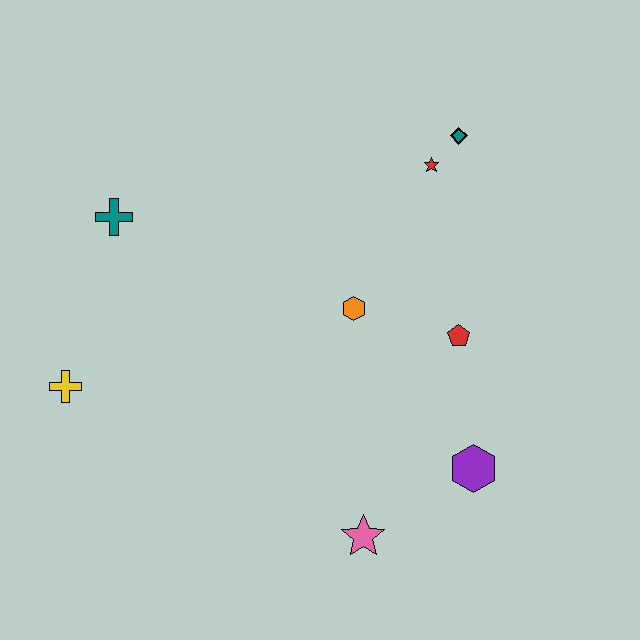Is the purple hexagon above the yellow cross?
No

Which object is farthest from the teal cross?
The purple hexagon is farthest from the teal cross.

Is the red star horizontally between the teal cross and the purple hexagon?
Yes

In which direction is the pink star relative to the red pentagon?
The pink star is below the red pentagon.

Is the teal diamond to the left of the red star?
No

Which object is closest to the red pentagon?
The orange hexagon is closest to the red pentagon.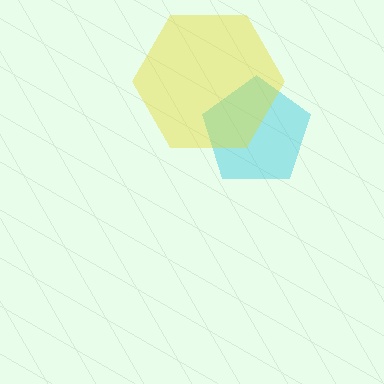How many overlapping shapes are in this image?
There are 2 overlapping shapes in the image.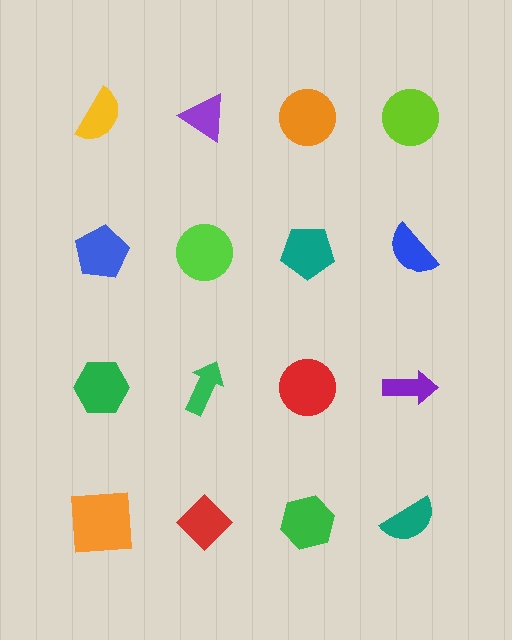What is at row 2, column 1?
A blue pentagon.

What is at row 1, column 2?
A purple triangle.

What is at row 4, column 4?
A teal semicircle.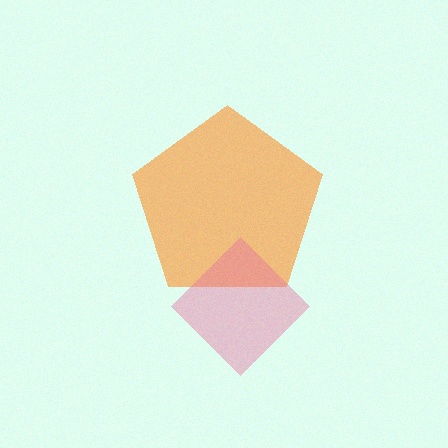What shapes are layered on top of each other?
The layered shapes are: an orange pentagon, a pink diamond.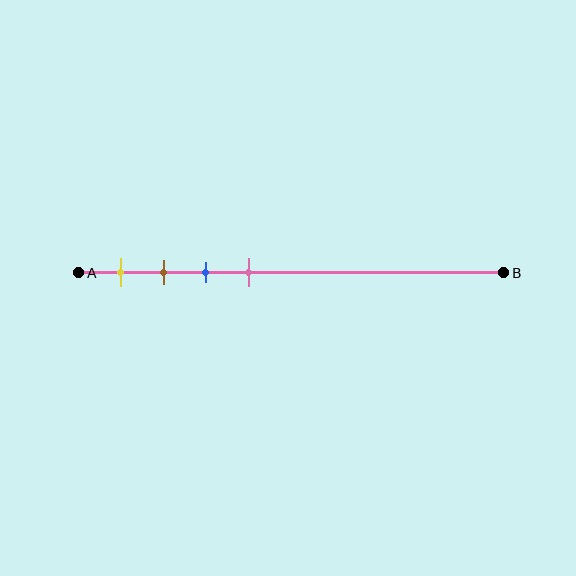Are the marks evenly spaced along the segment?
Yes, the marks are approximately evenly spaced.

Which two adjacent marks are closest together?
The brown and blue marks are the closest adjacent pair.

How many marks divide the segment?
There are 4 marks dividing the segment.